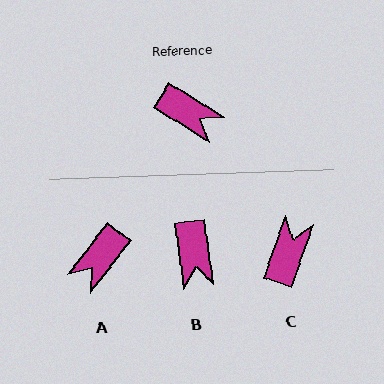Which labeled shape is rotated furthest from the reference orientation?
C, about 103 degrees away.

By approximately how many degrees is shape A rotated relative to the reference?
Approximately 95 degrees clockwise.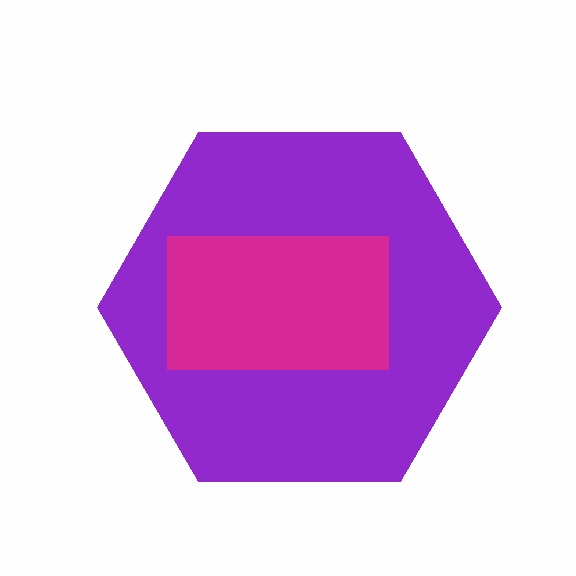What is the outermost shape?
The purple hexagon.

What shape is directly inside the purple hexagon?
The magenta rectangle.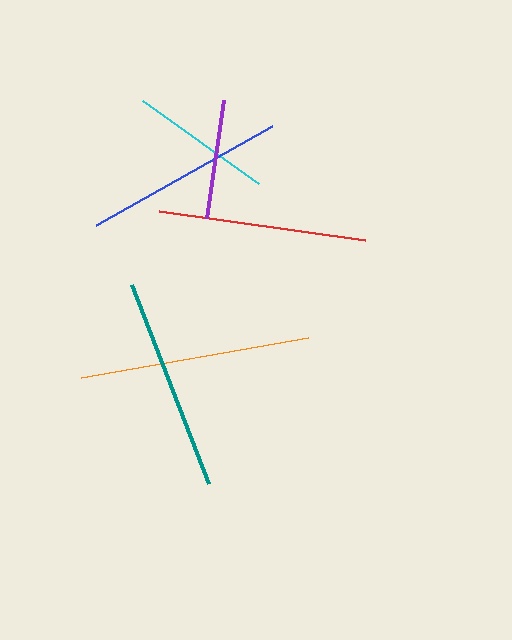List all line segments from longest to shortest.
From longest to shortest: orange, teal, red, blue, cyan, purple.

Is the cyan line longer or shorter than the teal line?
The teal line is longer than the cyan line.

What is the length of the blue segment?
The blue segment is approximately 203 pixels long.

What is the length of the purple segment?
The purple segment is approximately 120 pixels long.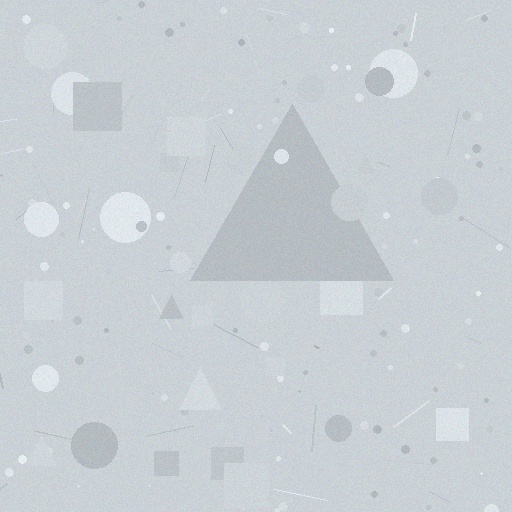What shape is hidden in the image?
A triangle is hidden in the image.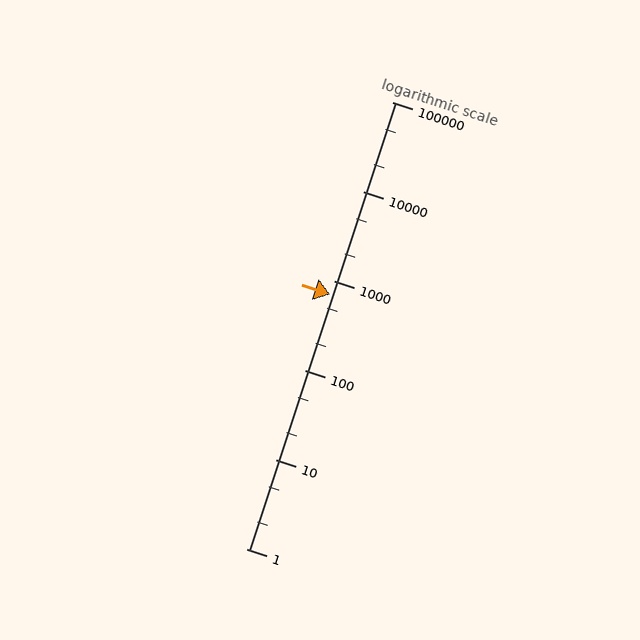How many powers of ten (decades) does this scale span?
The scale spans 5 decades, from 1 to 100000.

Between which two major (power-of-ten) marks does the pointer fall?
The pointer is between 100 and 1000.